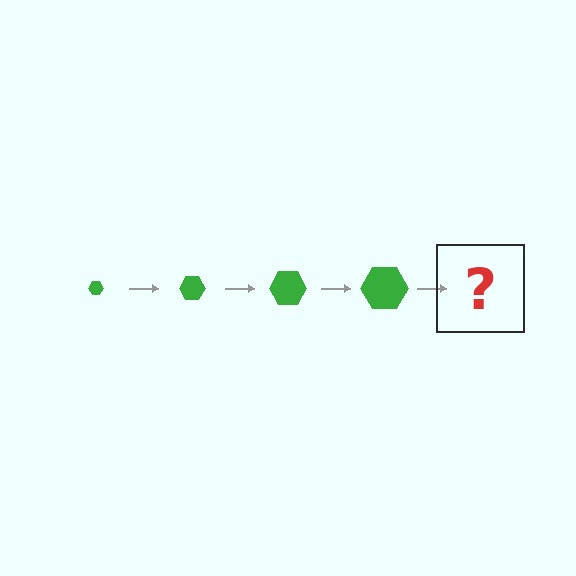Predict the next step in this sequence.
The next step is a green hexagon, larger than the previous one.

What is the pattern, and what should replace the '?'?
The pattern is that the hexagon gets progressively larger each step. The '?' should be a green hexagon, larger than the previous one.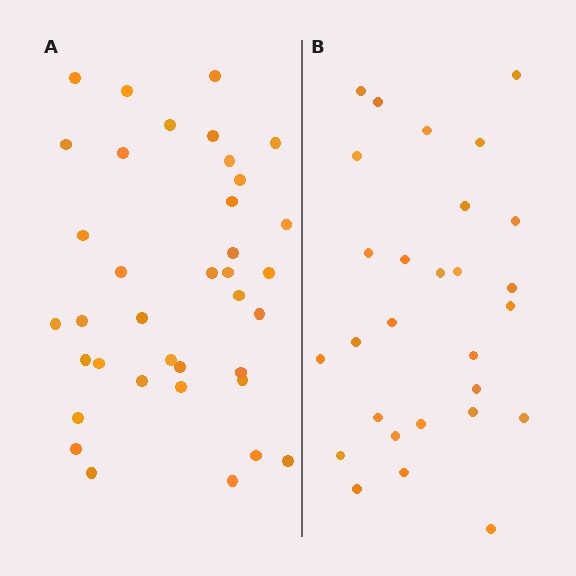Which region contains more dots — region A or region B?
Region A (the left region) has more dots.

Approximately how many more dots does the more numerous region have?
Region A has roughly 8 or so more dots than region B.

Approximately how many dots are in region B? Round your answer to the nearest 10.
About 30 dots. (The exact count is 28, which rounds to 30.)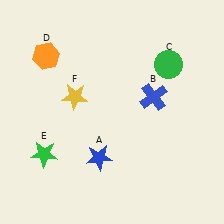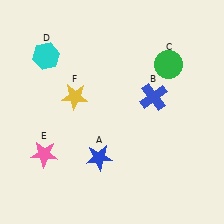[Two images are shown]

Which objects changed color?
D changed from orange to cyan. E changed from green to pink.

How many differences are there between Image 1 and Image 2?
There are 2 differences between the two images.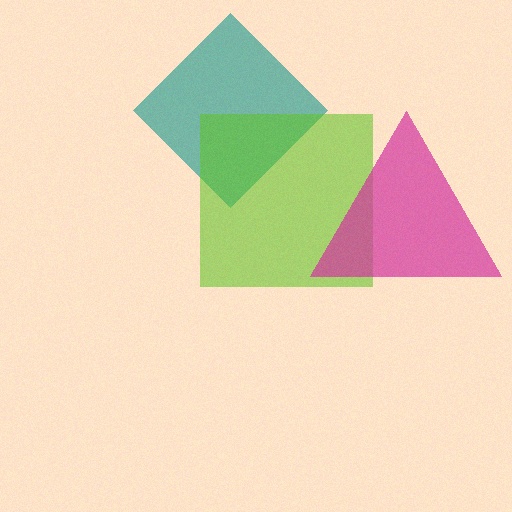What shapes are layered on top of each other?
The layered shapes are: a teal diamond, a lime square, a magenta triangle.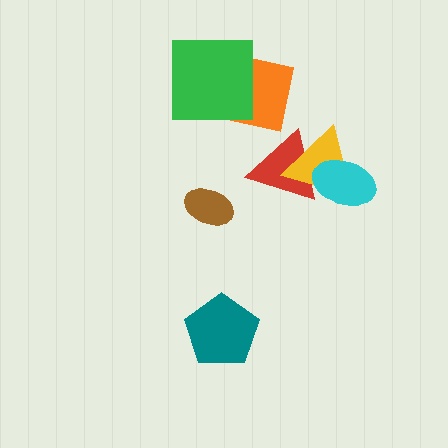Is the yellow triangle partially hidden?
Yes, it is partially covered by another shape.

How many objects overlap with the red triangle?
2 objects overlap with the red triangle.